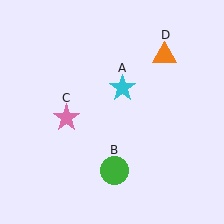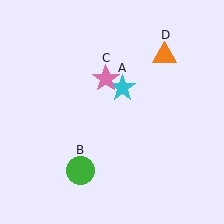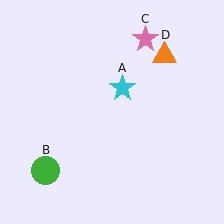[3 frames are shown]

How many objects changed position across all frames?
2 objects changed position: green circle (object B), pink star (object C).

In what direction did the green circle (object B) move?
The green circle (object B) moved left.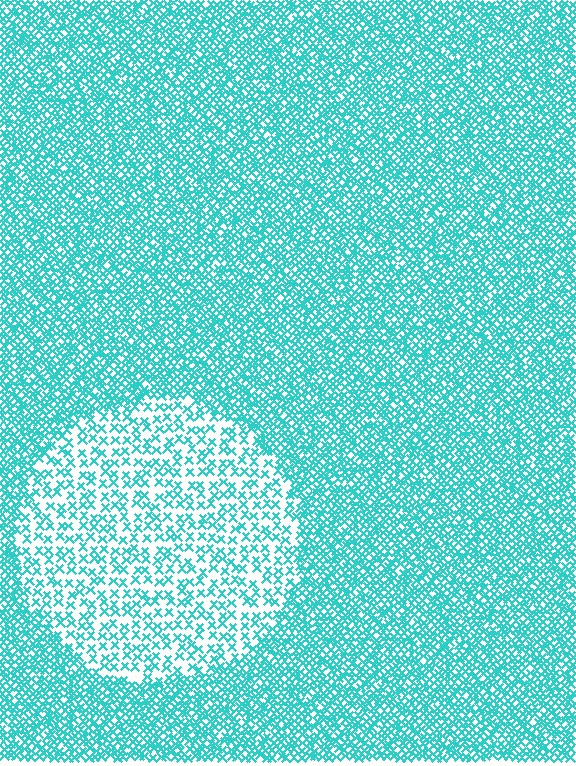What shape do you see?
I see a circle.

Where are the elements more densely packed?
The elements are more densely packed outside the circle boundary.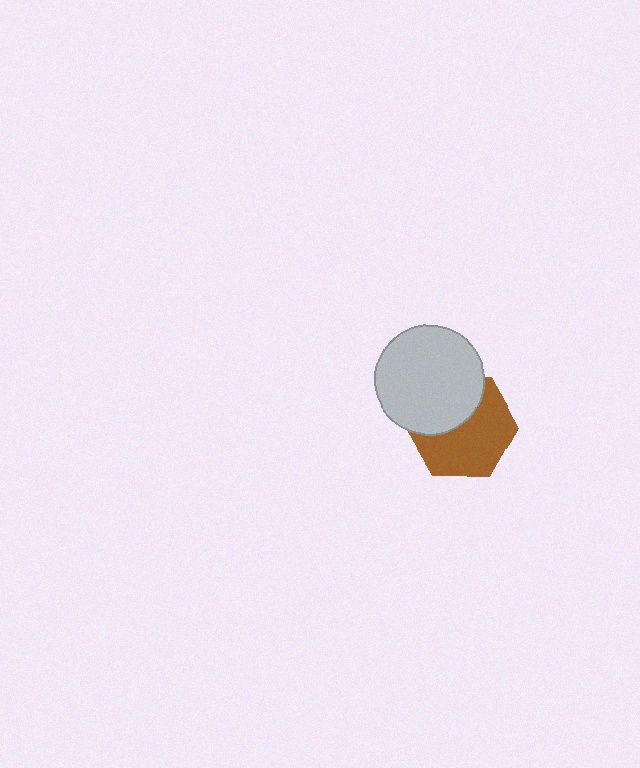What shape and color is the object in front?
The object in front is a light gray circle.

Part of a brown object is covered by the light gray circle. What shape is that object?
It is a hexagon.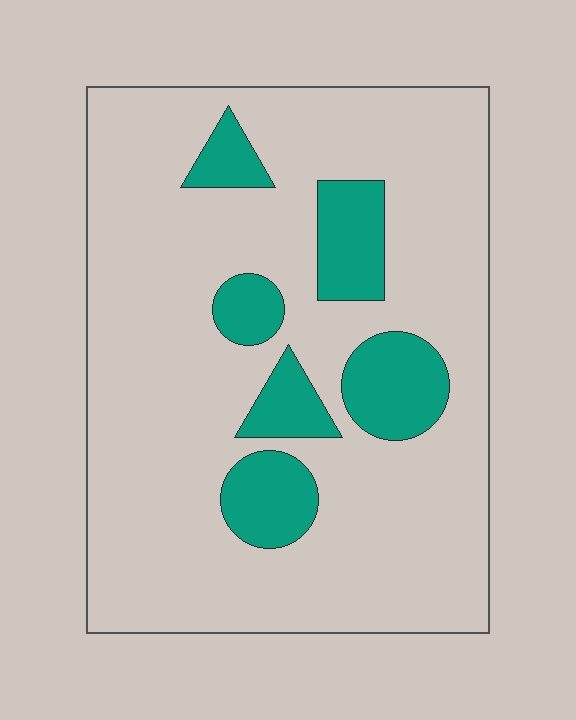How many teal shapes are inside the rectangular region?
6.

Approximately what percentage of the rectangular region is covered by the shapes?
Approximately 15%.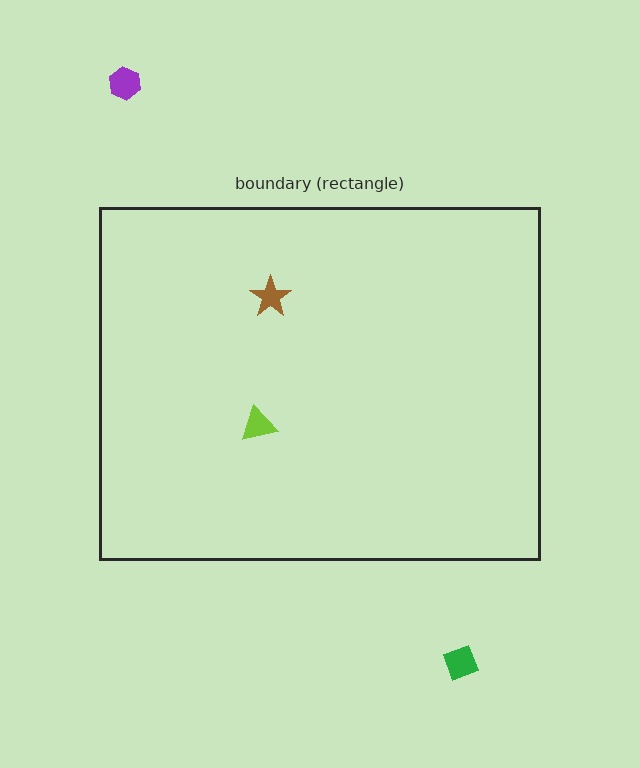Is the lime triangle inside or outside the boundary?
Inside.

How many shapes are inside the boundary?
2 inside, 2 outside.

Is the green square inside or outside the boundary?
Outside.